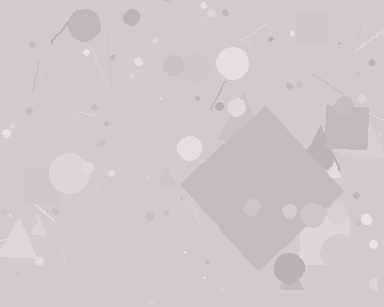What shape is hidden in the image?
A diamond is hidden in the image.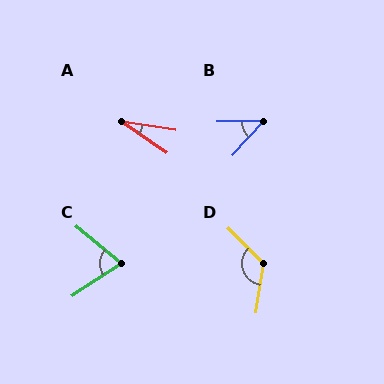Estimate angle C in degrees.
Approximately 73 degrees.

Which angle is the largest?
D, at approximately 127 degrees.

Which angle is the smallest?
A, at approximately 26 degrees.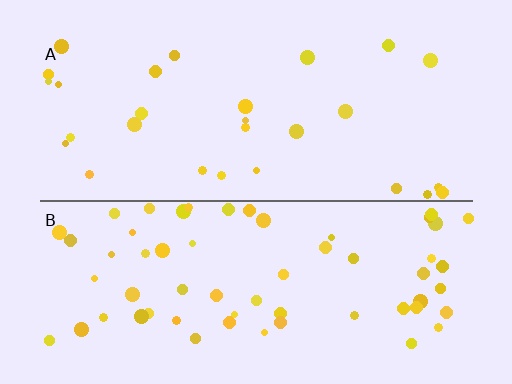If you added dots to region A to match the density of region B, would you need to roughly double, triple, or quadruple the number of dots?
Approximately double.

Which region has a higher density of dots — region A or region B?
B (the bottom).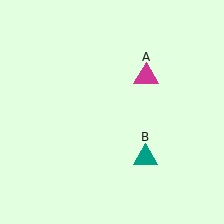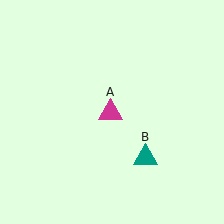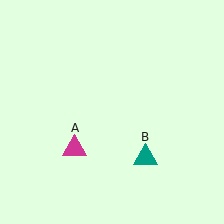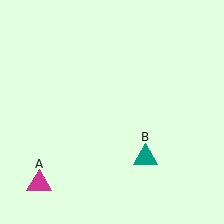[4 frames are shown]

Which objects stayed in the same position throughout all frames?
Teal triangle (object B) remained stationary.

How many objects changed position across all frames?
1 object changed position: magenta triangle (object A).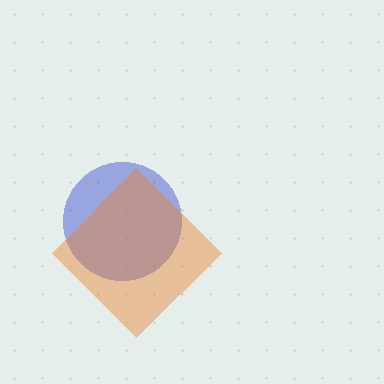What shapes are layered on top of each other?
The layered shapes are: a blue circle, an orange diamond.